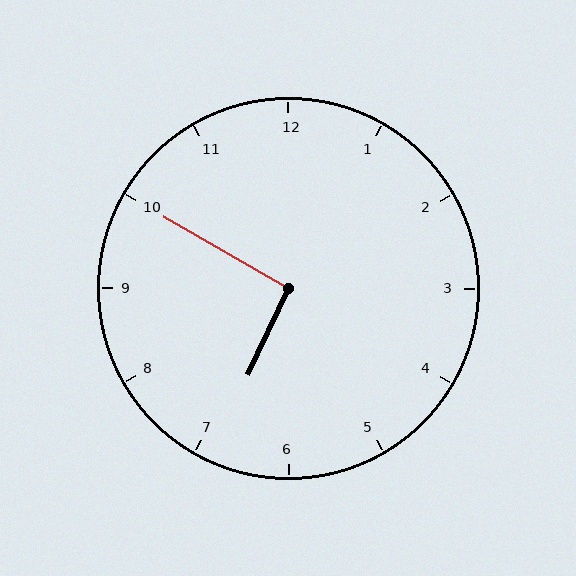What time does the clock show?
6:50.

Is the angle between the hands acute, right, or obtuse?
It is right.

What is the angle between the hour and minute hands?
Approximately 95 degrees.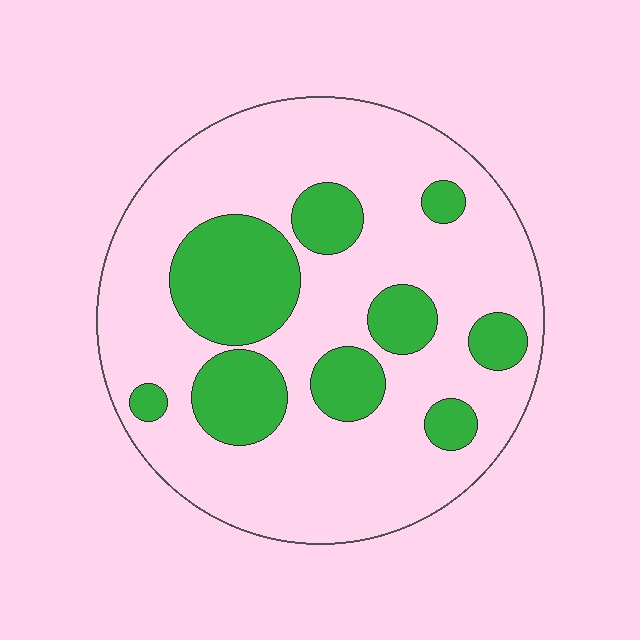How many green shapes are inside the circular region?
9.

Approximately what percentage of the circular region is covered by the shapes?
Approximately 25%.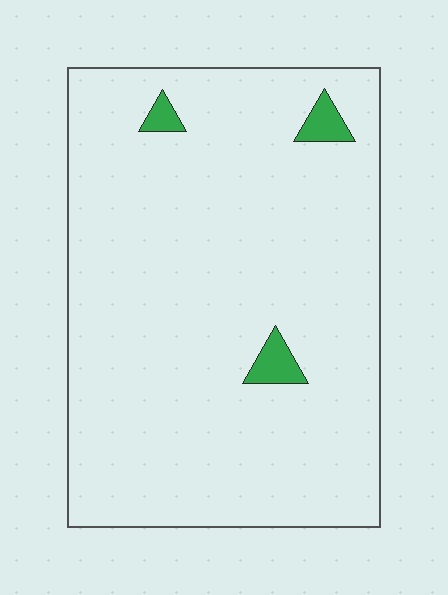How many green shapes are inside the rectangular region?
3.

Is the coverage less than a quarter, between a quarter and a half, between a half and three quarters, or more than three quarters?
Less than a quarter.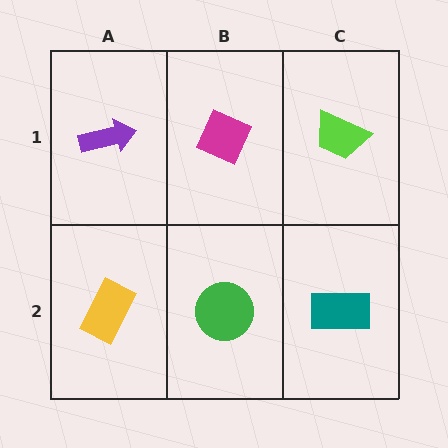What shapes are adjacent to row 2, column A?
A purple arrow (row 1, column A), a green circle (row 2, column B).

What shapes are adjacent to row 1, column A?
A yellow rectangle (row 2, column A), a magenta diamond (row 1, column B).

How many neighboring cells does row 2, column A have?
2.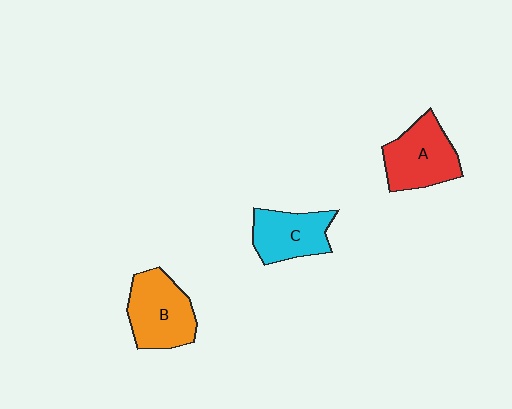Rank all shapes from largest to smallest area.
From largest to smallest: B (orange), A (red), C (cyan).